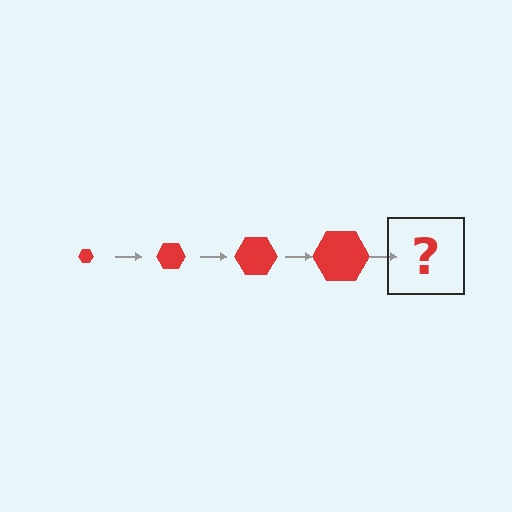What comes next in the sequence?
The next element should be a red hexagon, larger than the previous one.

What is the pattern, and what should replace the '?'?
The pattern is that the hexagon gets progressively larger each step. The '?' should be a red hexagon, larger than the previous one.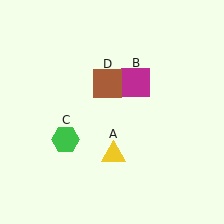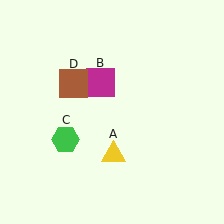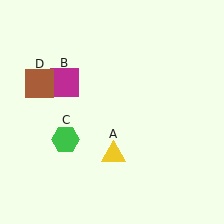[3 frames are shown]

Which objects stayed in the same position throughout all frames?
Yellow triangle (object A) and green hexagon (object C) remained stationary.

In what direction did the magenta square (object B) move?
The magenta square (object B) moved left.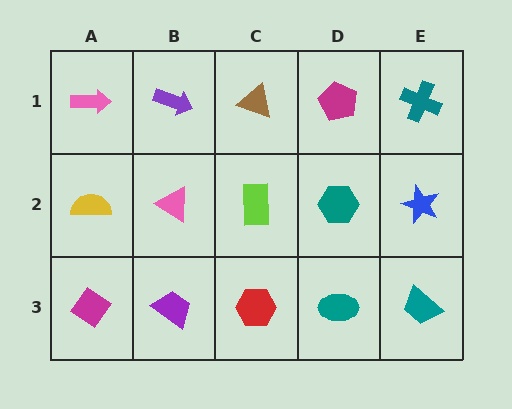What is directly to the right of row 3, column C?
A teal ellipse.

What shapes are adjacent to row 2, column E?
A teal cross (row 1, column E), a teal trapezoid (row 3, column E), a teal hexagon (row 2, column D).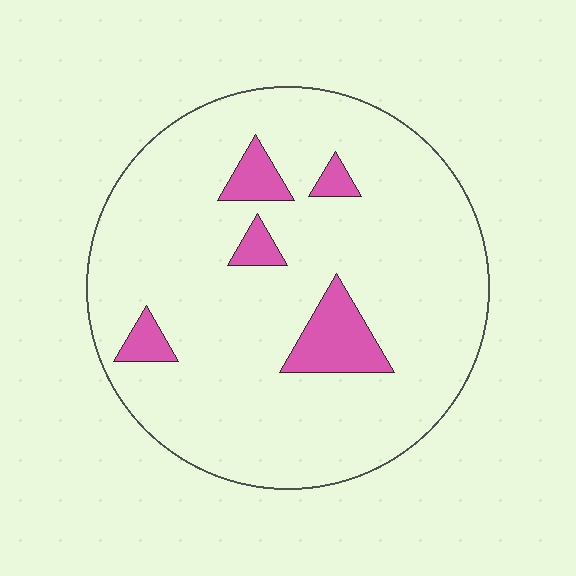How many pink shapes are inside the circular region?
5.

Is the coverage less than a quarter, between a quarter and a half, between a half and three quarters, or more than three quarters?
Less than a quarter.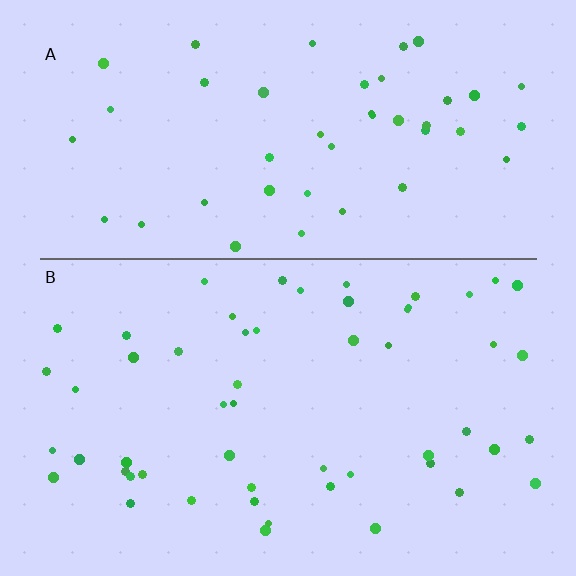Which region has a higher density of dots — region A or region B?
B (the bottom).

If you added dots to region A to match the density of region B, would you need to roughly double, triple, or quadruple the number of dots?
Approximately double.